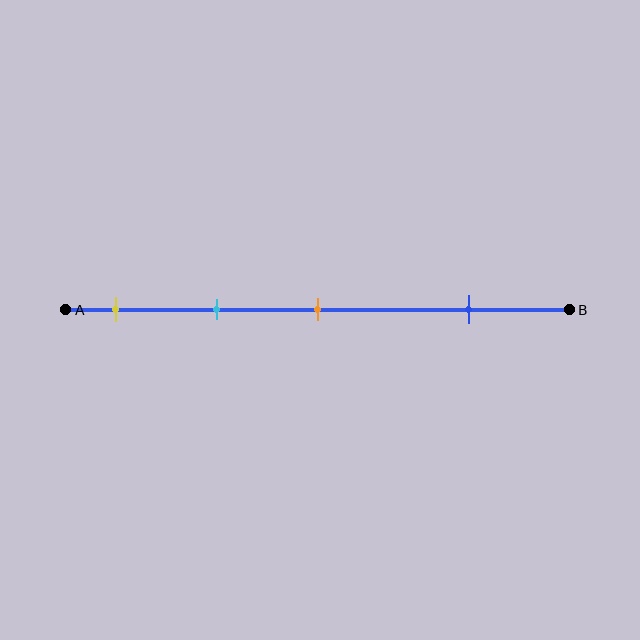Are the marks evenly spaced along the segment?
No, the marks are not evenly spaced.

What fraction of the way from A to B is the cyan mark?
The cyan mark is approximately 30% (0.3) of the way from A to B.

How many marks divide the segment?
There are 4 marks dividing the segment.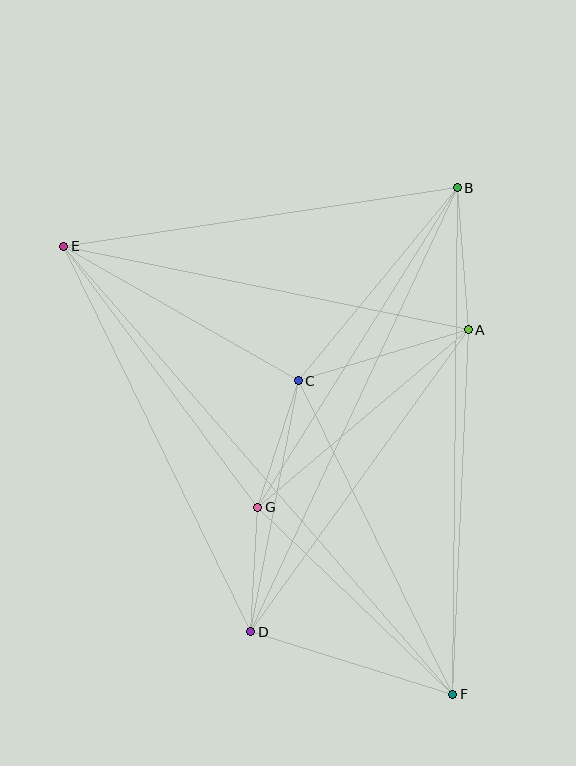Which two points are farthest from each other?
Points E and F are farthest from each other.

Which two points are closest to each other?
Points D and G are closest to each other.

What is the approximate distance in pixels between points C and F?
The distance between C and F is approximately 349 pixels.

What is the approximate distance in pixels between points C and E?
The distance between C and E is approximately 270 pixels.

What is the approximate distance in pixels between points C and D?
The distance between C and D is approximately 255 pixels.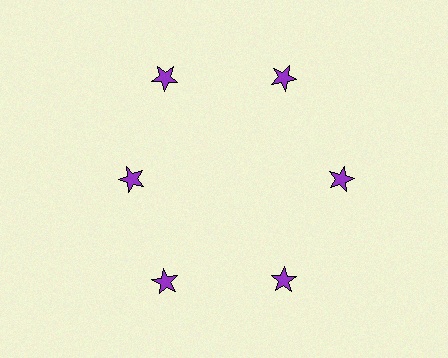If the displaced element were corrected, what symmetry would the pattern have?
It would have 6-fold rotational symmetry — the pattern would map onto itself every 60 degrees.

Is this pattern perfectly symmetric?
No. The 6 purple stars are arranged in a ring, but one element near the 9 o'clock position is pulled inward toward the center, breaking the 6-fold rotational symmetry.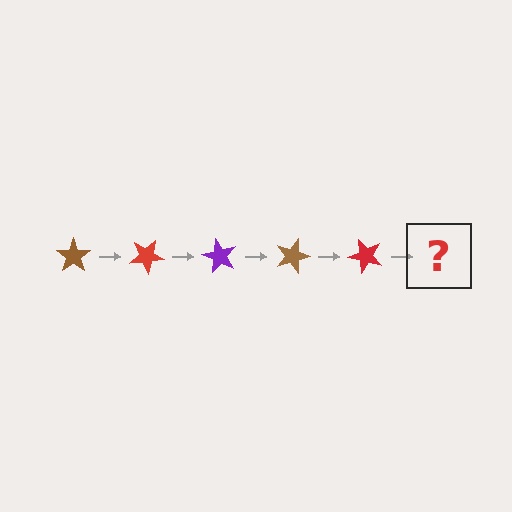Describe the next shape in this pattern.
It should be a purple star, rotated 150 degrees from the start.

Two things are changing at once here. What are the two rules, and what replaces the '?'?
The two rules are that it rotates 30 degrees each step and the color cycles through brown, red, and purple. The '?' should be a purple star, rotated 150 degrees from the start.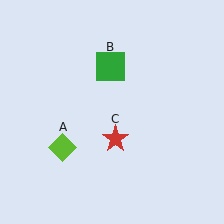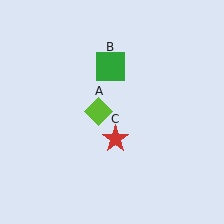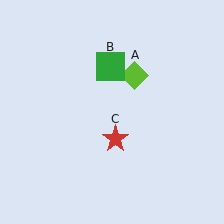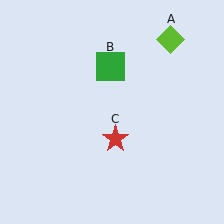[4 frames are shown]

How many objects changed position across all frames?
1 object changed position: lime diamond (object A).